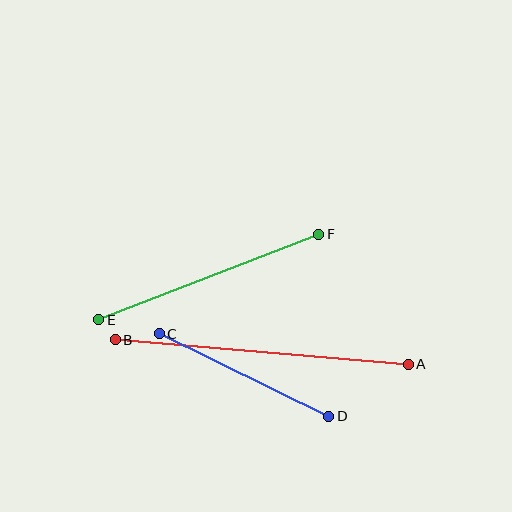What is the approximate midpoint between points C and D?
The midpoint is at approximately (244, 375) pixels.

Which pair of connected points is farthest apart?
Points A and B are farthest apart.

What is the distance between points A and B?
The distance is approximately 294 pixels.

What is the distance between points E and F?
The distance is approximately 236 pixels.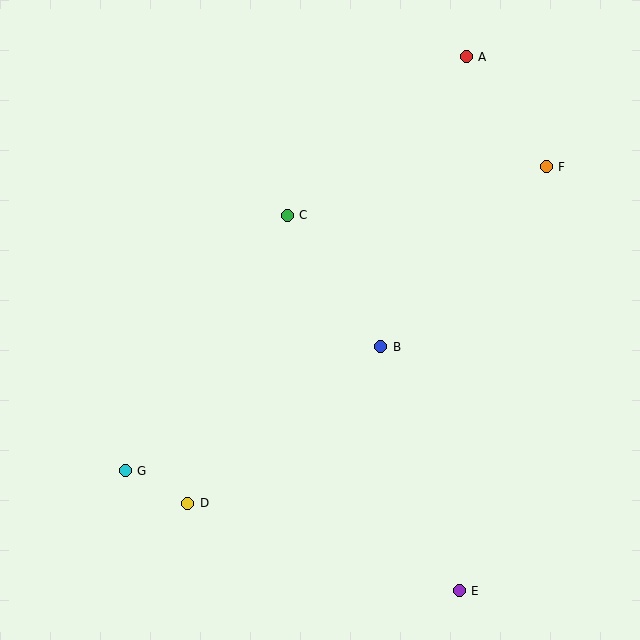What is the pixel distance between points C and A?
The distance between C and A is 239 pixels.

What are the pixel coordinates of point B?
Point B is at (381, 347).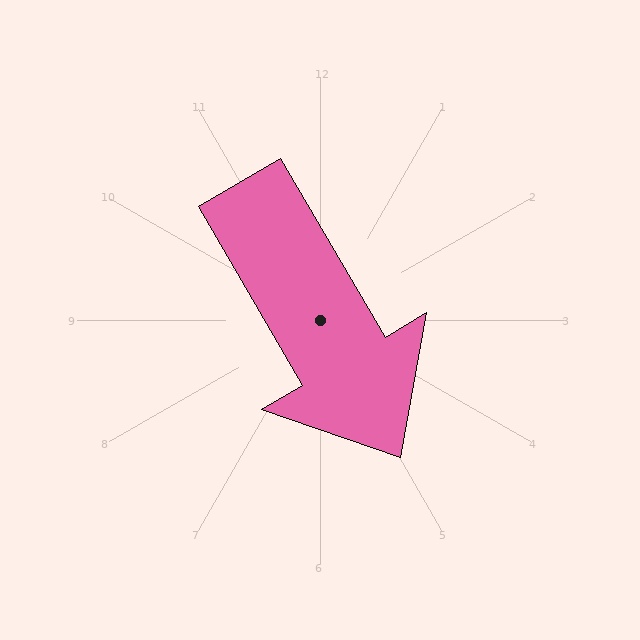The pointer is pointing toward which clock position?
Roughly 5 o'clock.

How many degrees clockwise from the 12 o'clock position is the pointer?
Approximately 150 degrees.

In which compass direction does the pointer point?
Southeast.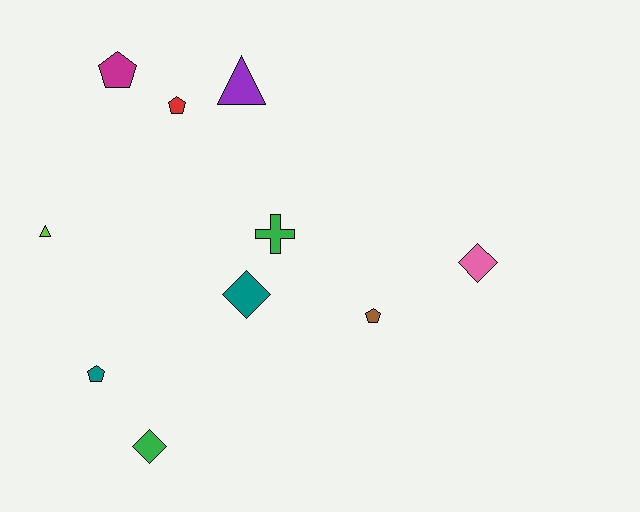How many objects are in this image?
There are 10 objects.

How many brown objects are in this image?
There is 1 brown object.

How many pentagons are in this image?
There are 4 pentagons.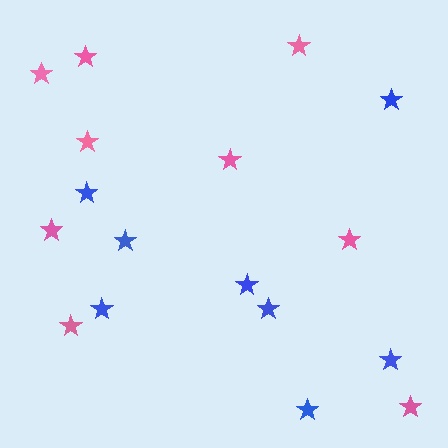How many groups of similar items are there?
There are 2 groups: one group of blue stars (8) and one group of pink stars (9).